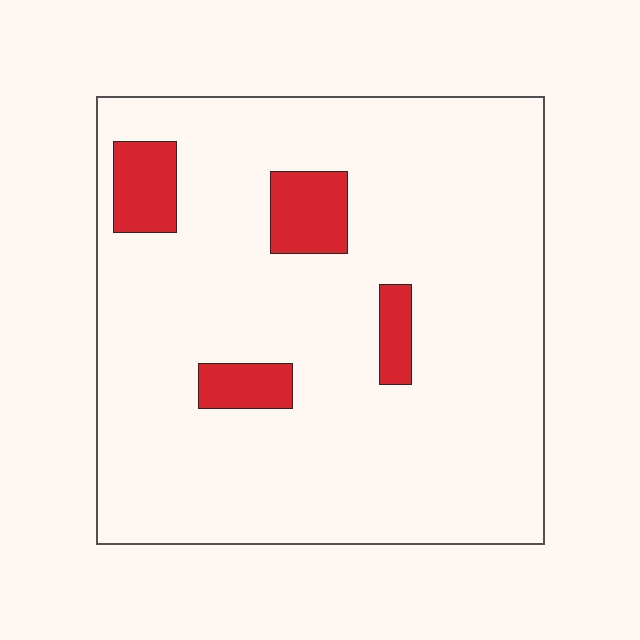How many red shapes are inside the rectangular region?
4.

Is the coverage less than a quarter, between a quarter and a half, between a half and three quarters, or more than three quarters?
Less than a quarter.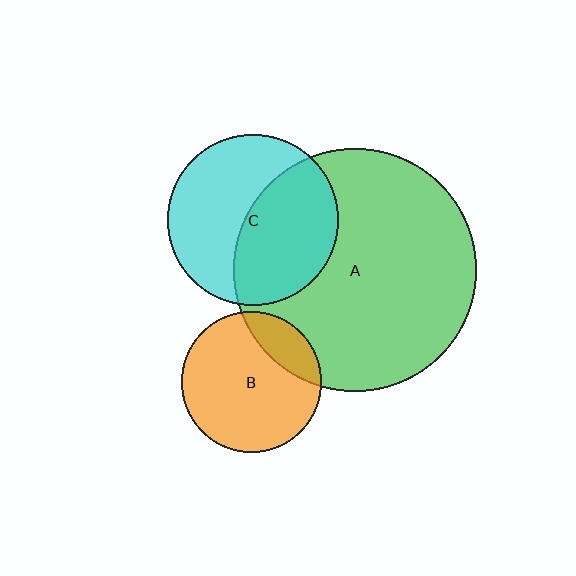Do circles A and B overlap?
Yes.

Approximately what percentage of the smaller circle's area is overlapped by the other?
Approximately 20%.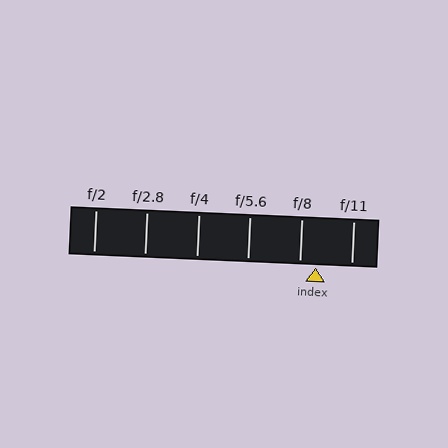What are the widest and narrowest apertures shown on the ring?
The widest aperture shown is f/2 and the narrowest is f/11.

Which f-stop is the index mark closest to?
The index mark is closest to f/8.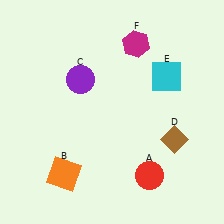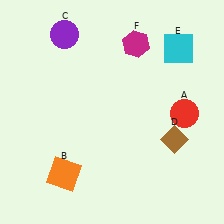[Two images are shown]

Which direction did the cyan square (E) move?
The cyan square (E) moved up.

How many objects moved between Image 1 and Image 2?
3 objects moved between the two images.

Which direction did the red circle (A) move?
The red circle (A) moved up.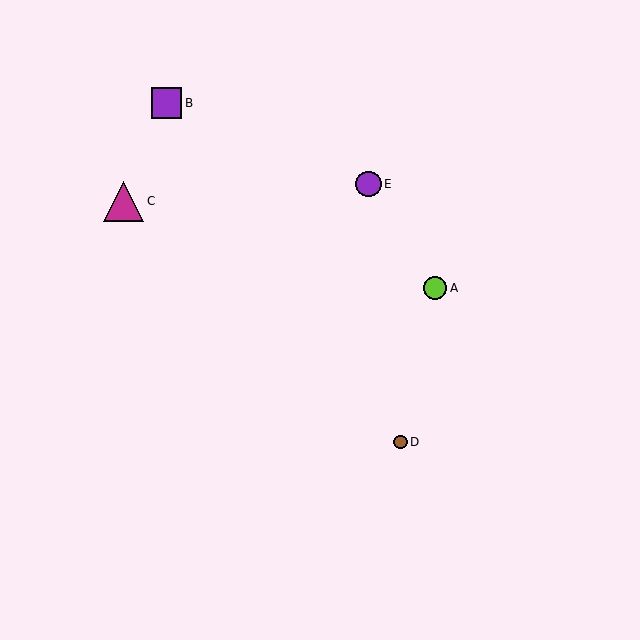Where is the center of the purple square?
The center of the purple square is at (166, 103).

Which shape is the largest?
The magenta triangle (labeled C) is the largest.